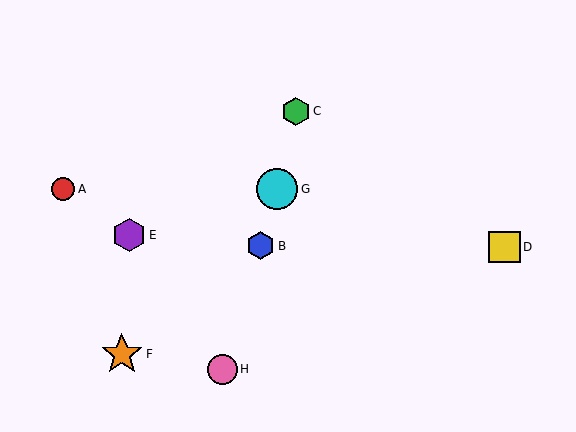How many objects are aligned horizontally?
2 objects (A, G) are aligned horizontally.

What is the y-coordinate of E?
Object E is at y≈235.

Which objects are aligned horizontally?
Objects A, G are aligned horizontally.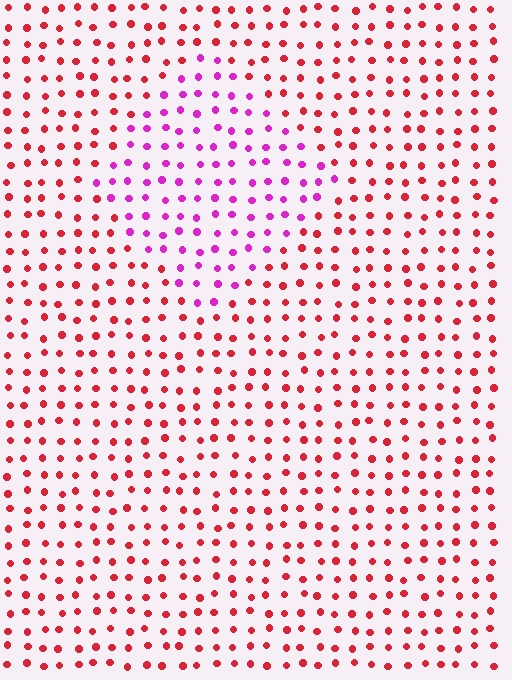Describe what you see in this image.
The image is filled with small red elements in a uniform arrangement. A diamond-shaped region is visible where the elements are tinted to a slightly different hue, forming a subtle color boundary.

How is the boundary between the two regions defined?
The boundary is defined purely by a slight shift in hue (about 48 degrees). Spacing, size, and orientation are identical on both sides.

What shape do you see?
I see a diamond.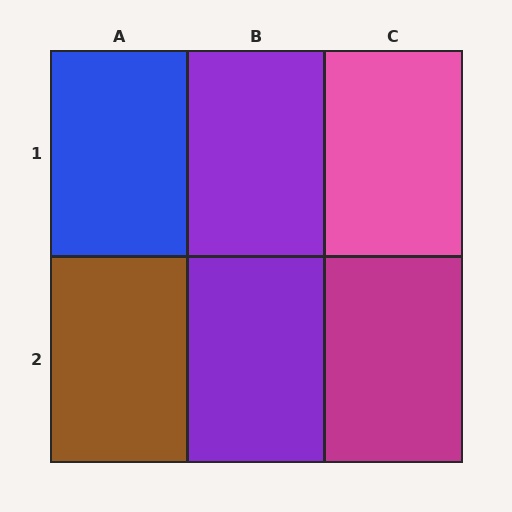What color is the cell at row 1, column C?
Pink.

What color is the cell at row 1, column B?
Purple.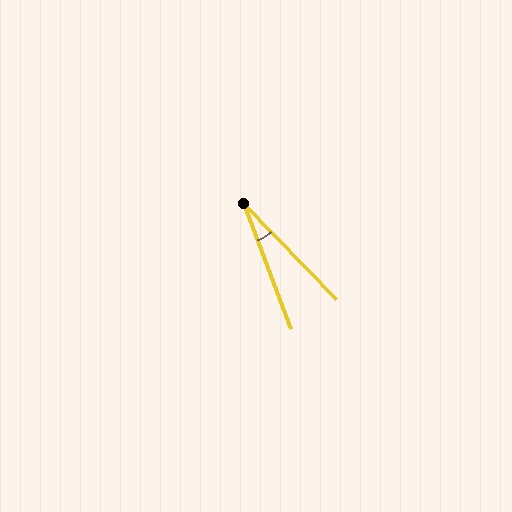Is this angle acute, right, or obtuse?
It is acute.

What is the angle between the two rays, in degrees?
Approximately 24 degrees.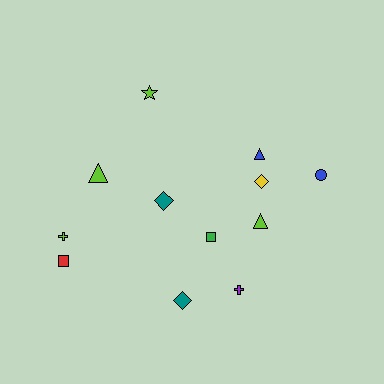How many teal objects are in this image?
There are 2 teal objects.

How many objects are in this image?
There are 12 objects.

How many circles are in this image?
There is 1 circle.